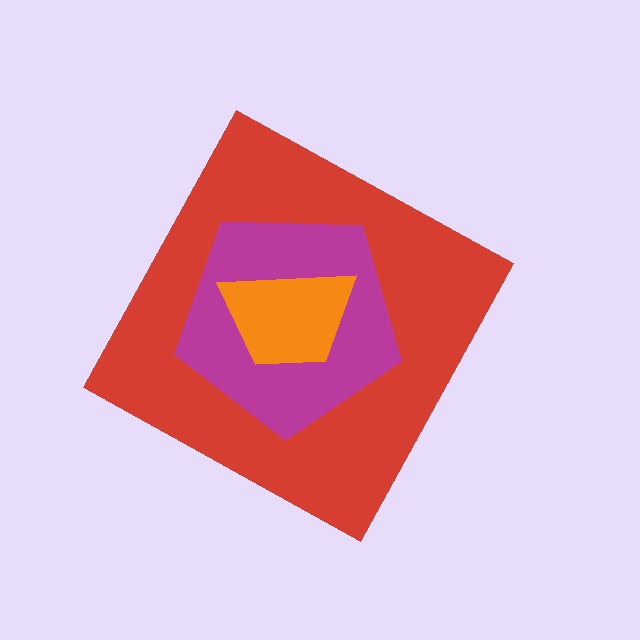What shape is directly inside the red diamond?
The magenta pentagon.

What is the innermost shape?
The orange trapezoid.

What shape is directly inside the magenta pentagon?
The orange trapezoid.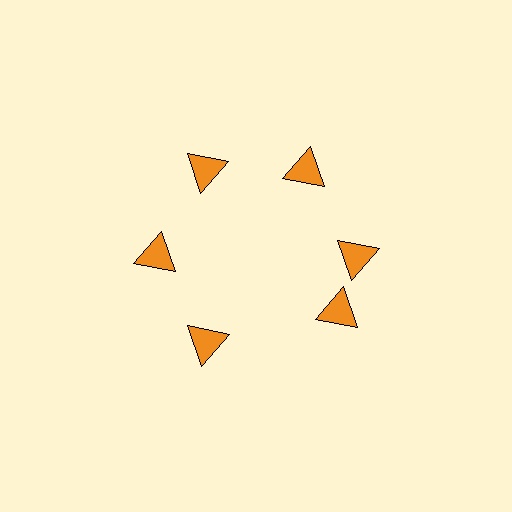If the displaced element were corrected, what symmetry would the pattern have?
It would have 6-fold rotational symmetry — the pattern would map onto itself every 60 degrees.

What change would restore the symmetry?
The symmetry would be restored by rotating it back into even spacing with its neighbors so that all 6 triangles sit at equal angles and equal distance from the center.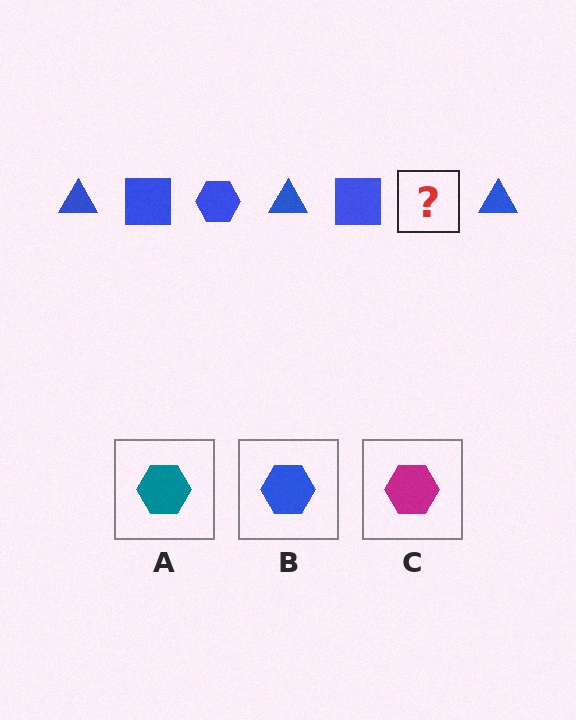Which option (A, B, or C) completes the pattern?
B.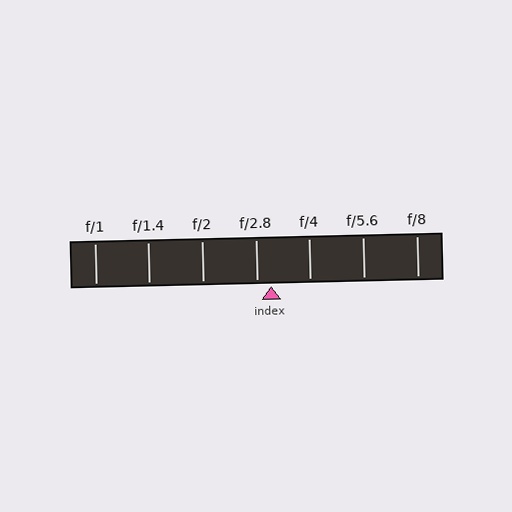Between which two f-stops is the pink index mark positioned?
The index mark is between f/2.8 and f/4.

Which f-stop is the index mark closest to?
The index mark is closest to f/2.8.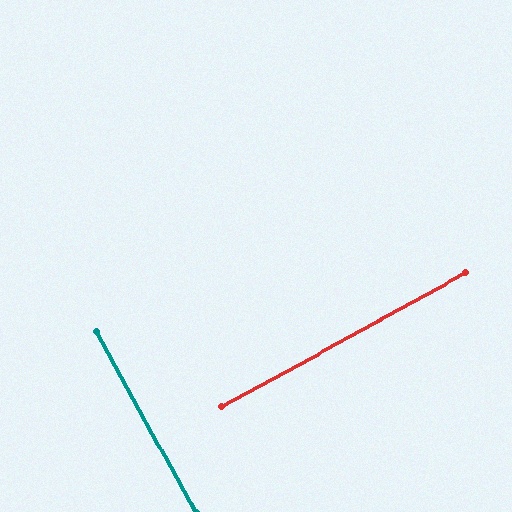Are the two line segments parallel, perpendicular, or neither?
Perpendicular — they meet at approximately 90°.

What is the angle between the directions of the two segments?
Approximately 90 degrees.